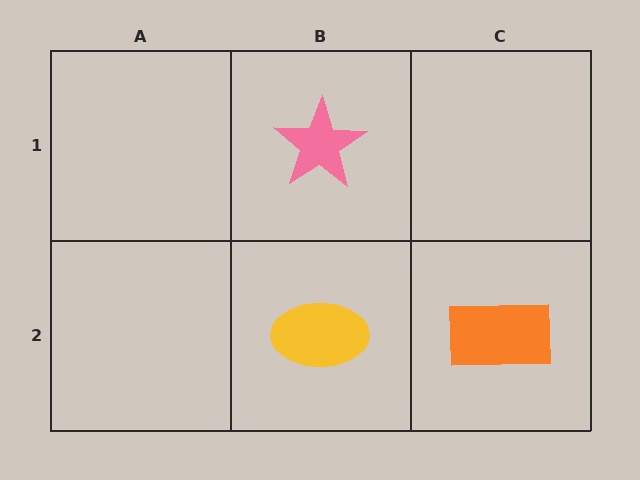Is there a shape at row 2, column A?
No, that cell is empty.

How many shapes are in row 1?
1 shape.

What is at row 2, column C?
An orange rectangle.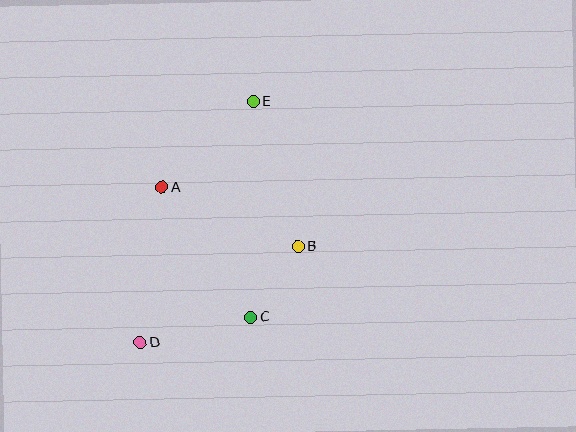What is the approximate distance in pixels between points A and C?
The distance between A and C is approximately 157 pixels.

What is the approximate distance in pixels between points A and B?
The distance between A and B is approximately 148 pixels.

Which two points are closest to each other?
Points B and C are closest to each other.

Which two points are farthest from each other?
Points D and E are farthest from each other.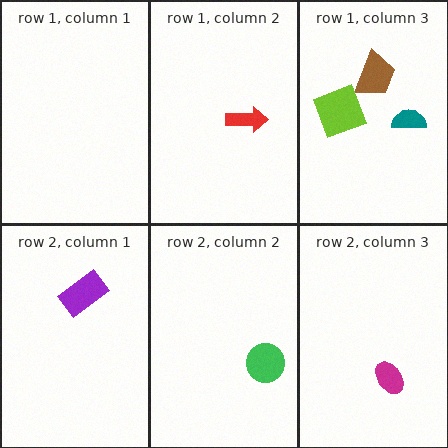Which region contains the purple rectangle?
The row 2, column 1 region.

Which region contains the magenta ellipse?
The row 2, column 3 region.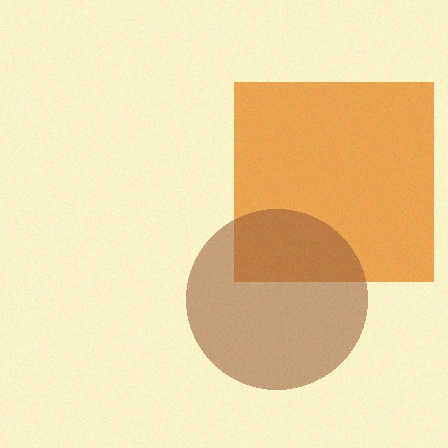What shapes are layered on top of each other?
The layered shapes are: an orange square, a brown circle.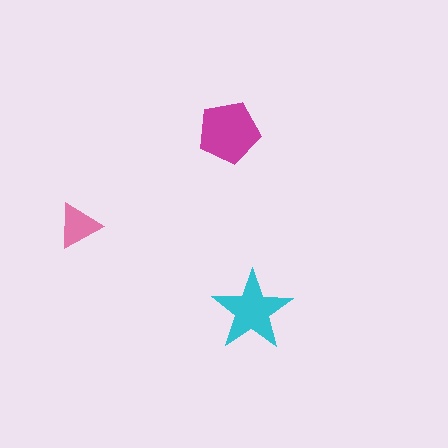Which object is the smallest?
The pink triangle.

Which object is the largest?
The magenta pentagon.